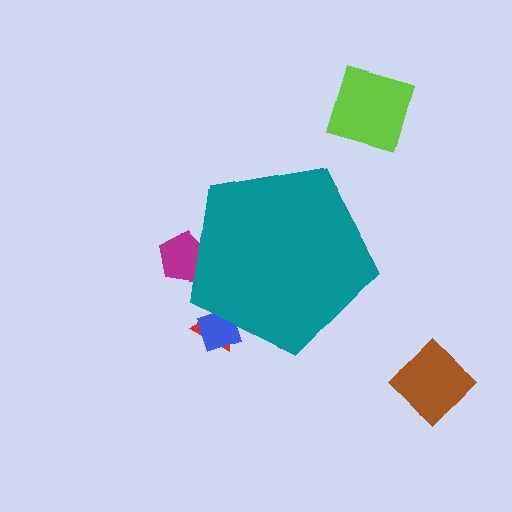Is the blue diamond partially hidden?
Yes, the blue diamond is partially hidden behind the teal pentagon.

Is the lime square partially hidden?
No, the lime square is fully visible.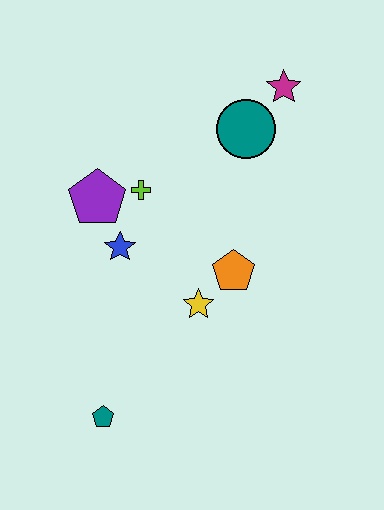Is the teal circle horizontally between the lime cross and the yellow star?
No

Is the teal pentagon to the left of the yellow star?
Yes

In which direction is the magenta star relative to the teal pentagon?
The magenta star is above the teal pentagon.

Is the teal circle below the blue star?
No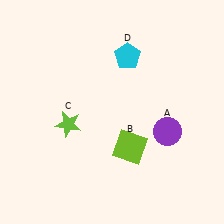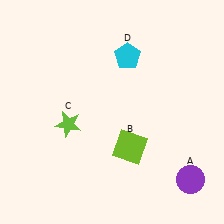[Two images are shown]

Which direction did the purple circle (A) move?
The purple circle (A) moved down.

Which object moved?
The purple circle (A) moved down.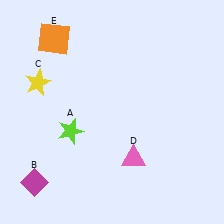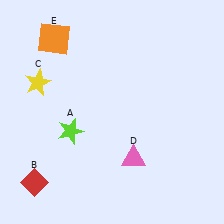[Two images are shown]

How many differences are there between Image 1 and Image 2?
There is 1 difference between the two images.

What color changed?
The diamond (B) changed from magenta in Image 1 to red in Image 2.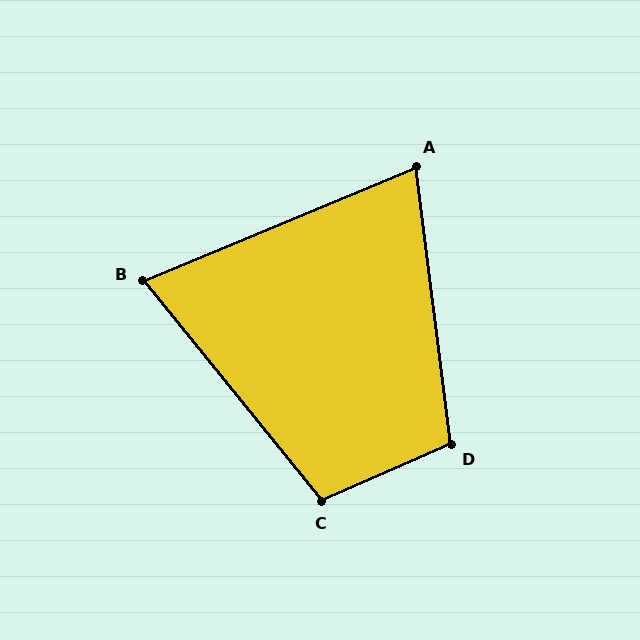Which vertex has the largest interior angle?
D, at approximately 106 degrees.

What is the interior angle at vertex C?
Approximately 105 degrees (obtuse).